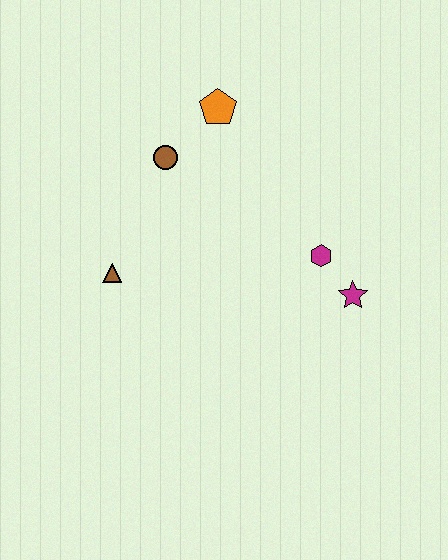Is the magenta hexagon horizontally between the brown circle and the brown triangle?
No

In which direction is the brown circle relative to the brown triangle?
The brown circle is above the brown triangle.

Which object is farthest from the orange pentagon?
The magenta star is farthest from the orange pentagon.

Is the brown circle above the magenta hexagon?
Yes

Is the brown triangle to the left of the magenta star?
Yes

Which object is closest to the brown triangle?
The brown circle is closest to the brown triangle.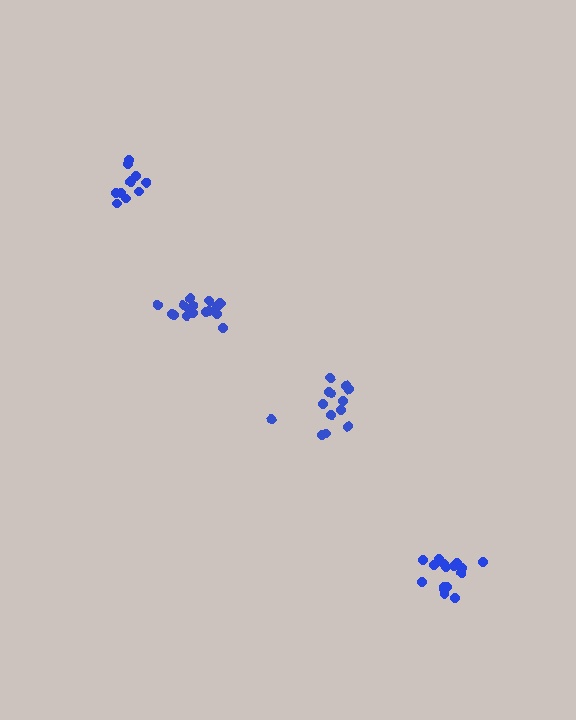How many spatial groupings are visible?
There are 4 spatial groupings.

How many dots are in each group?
Group 1: 11 dots, Group 2: 17 dots, Group 3: 16 dots, Group 4: 14 dots (58 total).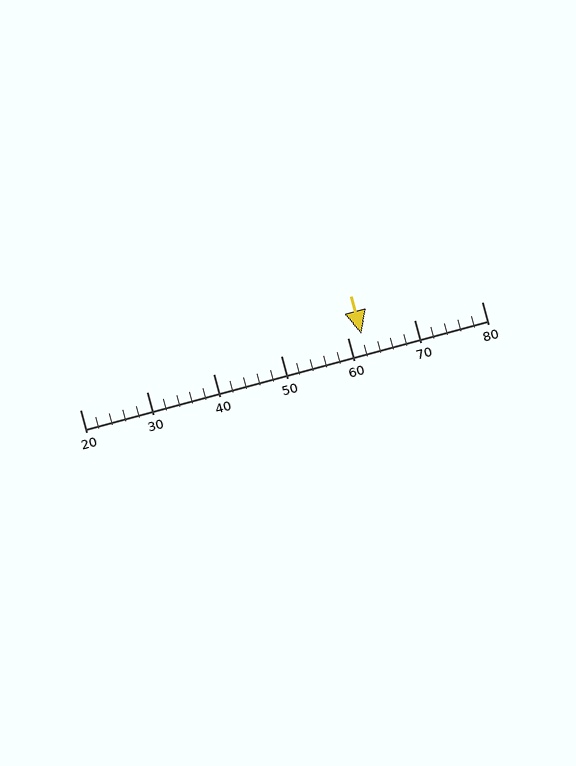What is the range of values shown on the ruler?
The ruler shows values from 20 to 80.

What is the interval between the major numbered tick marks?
The major tick marks are spaced 10 units apart.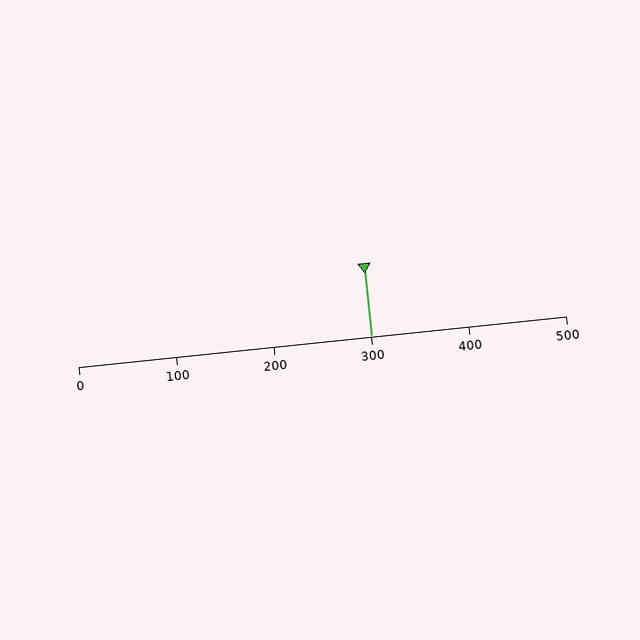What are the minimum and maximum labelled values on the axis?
The axis runs from 0 to 500.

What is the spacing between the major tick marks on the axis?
The major ticks are spaced 100 apart.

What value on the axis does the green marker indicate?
The marker indicates approximately 300.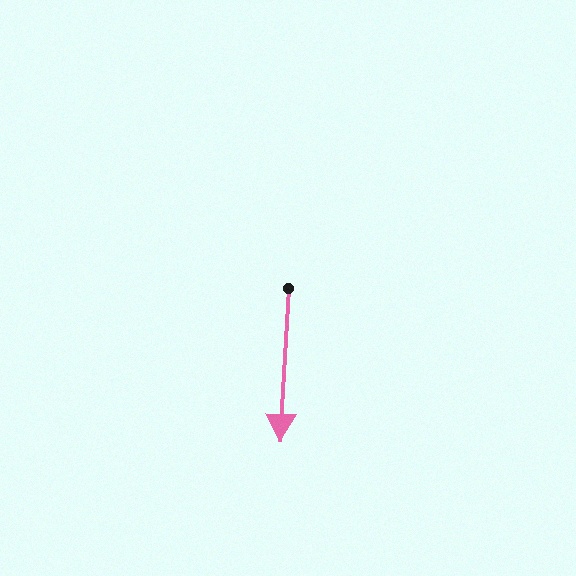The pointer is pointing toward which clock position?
Roughly 6 o'clock.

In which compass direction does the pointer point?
South.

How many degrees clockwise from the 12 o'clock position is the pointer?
Approximately 183 degrees.